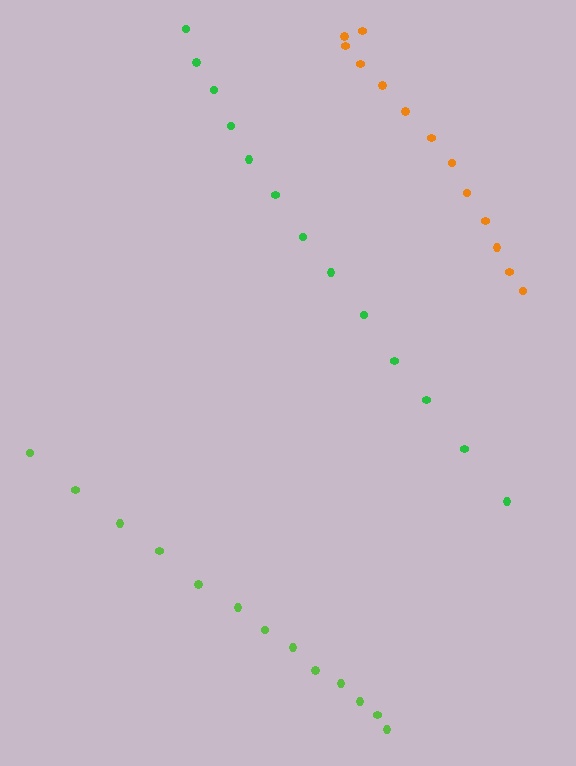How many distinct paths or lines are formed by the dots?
There are 3 distinct paths.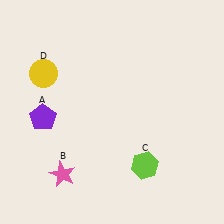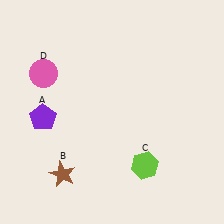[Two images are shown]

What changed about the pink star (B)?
In Image 1, B is pink. In Image 2, it changed to brown.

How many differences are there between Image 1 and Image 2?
There are 2 differences between the two images.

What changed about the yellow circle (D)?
In Image 1, D is yellow. In Image 2, it changed to pink.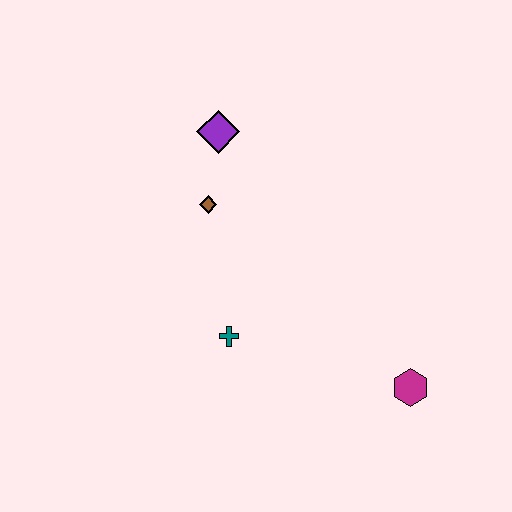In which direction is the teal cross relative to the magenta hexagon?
The teal cross is to the left of the magenta hexagon.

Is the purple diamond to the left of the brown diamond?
No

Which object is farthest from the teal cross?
The purple diamond is farthest from the teal cross.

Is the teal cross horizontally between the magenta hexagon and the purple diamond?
Yes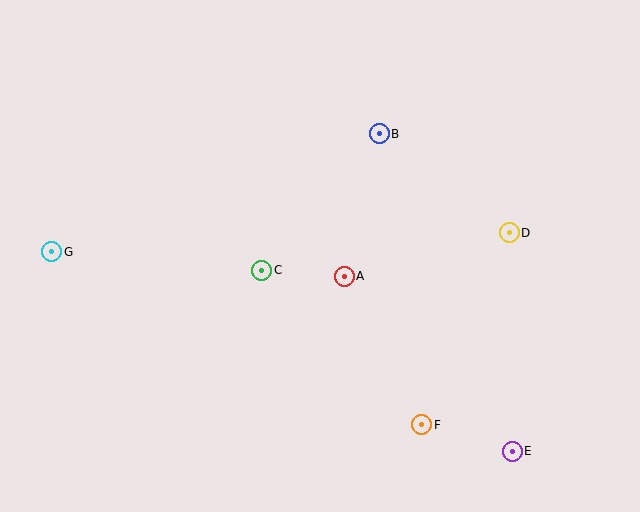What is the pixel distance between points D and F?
The distance between D and F is 211 pixels.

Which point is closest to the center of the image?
Point A at (344, 276) is closest to the center.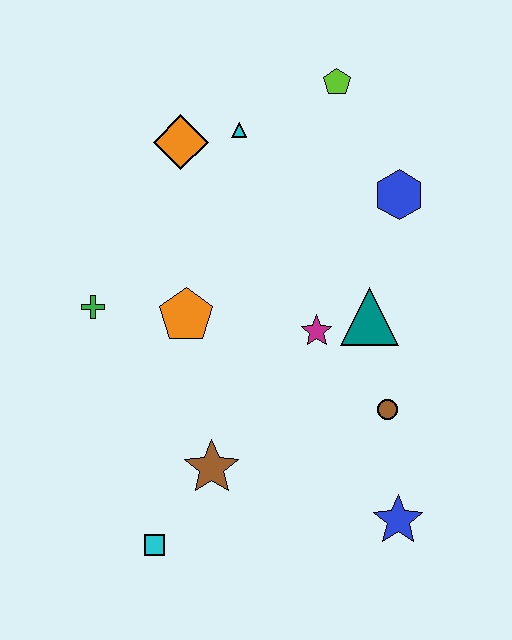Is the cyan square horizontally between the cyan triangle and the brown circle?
No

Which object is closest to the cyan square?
The brown star is closest to the cyan square.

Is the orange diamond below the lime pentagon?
Yes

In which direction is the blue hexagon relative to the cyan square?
The blue hexagon is above the cyan square.